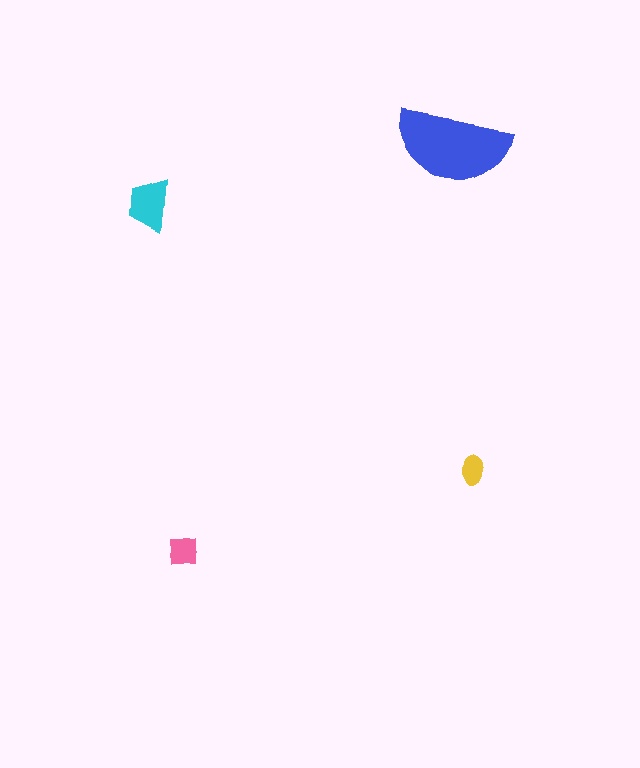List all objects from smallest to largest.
The yellow ellipse, the pink square, the cyan trapezoid, the blue semicircle.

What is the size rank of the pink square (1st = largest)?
3rd.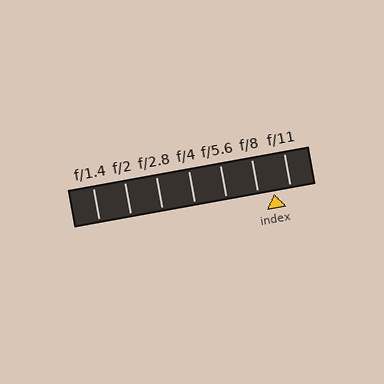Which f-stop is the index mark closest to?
The index mark is closest to f/8.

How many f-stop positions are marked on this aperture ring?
There are 7 f-stop positions marked.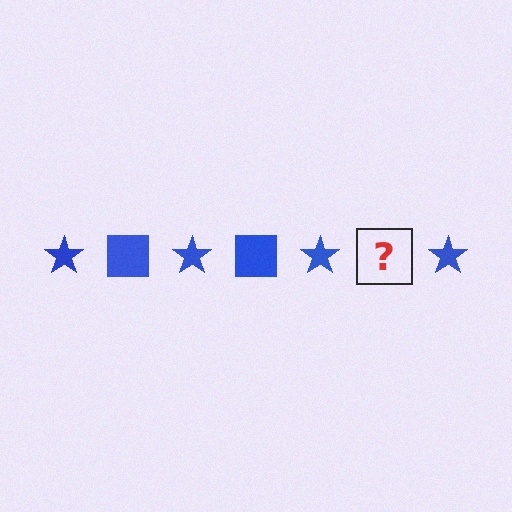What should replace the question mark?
The question mark should be replaced with a blue square.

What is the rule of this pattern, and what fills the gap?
The rule is that the pattern cycles through star, square shapes in blue. The gap should be filled with a blue square.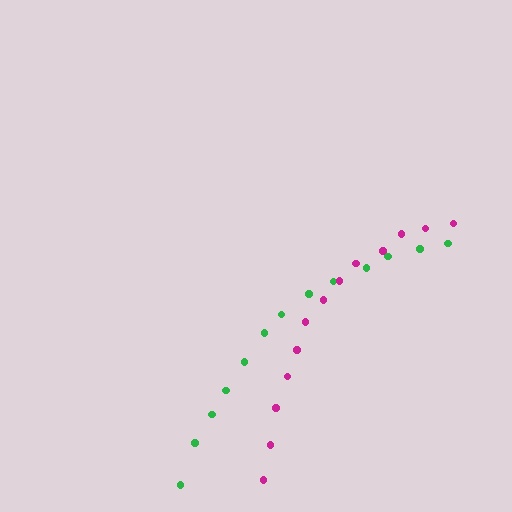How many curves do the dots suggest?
There are 2 distinct paths.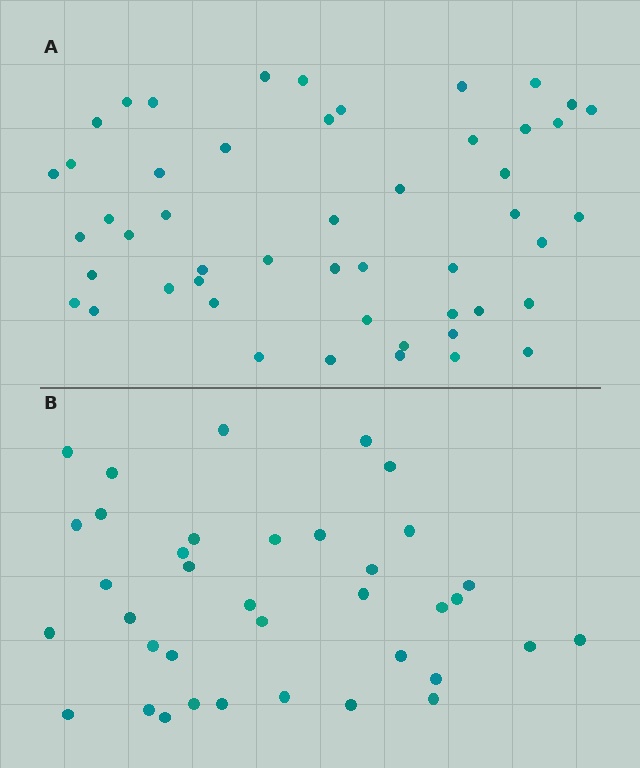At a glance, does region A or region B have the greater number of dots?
Region A (the top region) has more dots.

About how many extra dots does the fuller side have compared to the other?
Region A has approximately 15 more dots than region B.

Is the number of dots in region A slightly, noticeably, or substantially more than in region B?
Region A has noticeably more, but not dramatically so. The ratio is roughly 1.4 to 1.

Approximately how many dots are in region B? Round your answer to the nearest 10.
About 40 dots. (The exact count is 37, which rounds to 40.)